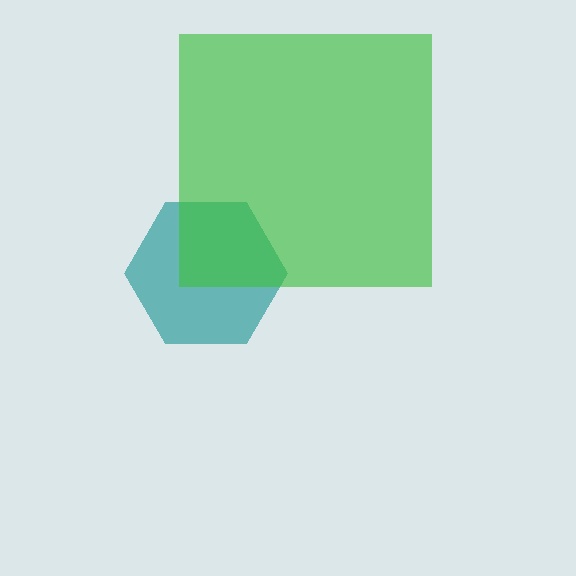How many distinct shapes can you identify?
There are 2 distinct shapes: a teal hexagon, a green square.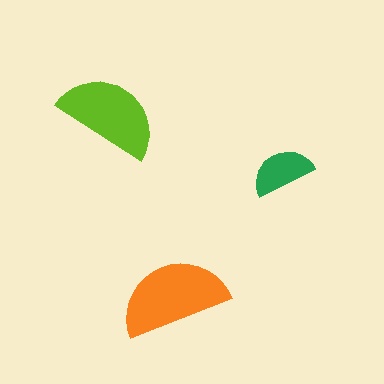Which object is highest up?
The lime semicircle is topmost.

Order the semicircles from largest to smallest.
the orange one, the lime one, the green one.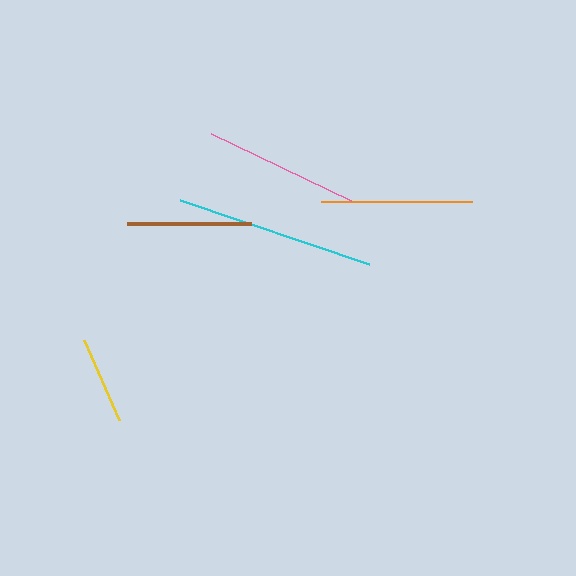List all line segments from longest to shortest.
From longest to shortest: cyan, pink, orange, brown, yellow.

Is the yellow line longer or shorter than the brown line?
The brown line is longer than the yellow line.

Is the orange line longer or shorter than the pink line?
The pink line is longer than the orange line.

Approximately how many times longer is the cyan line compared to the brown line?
The cyan line is approximately 1.6 times the length of the brown line.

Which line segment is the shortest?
The yellow line is the shortest at approximately 88 pixels.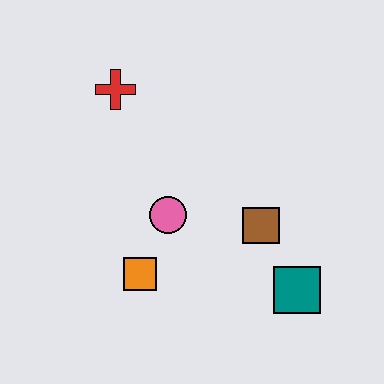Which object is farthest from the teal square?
The red cross is farthest from the teal square.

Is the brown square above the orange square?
Yes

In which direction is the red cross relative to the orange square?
The red cross is above the orange square.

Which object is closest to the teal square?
The brown square is closest to the teal square.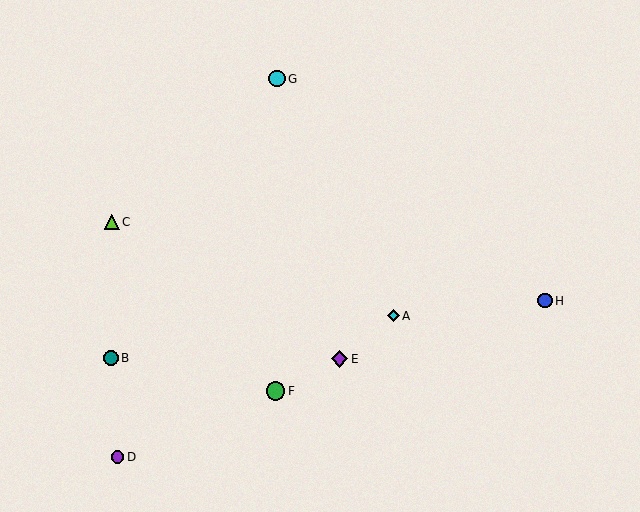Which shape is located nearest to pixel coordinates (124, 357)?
The teal circle (labeled B) at (111, 358) is nearest to that location.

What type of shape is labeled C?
Shape C is a lime triangle.